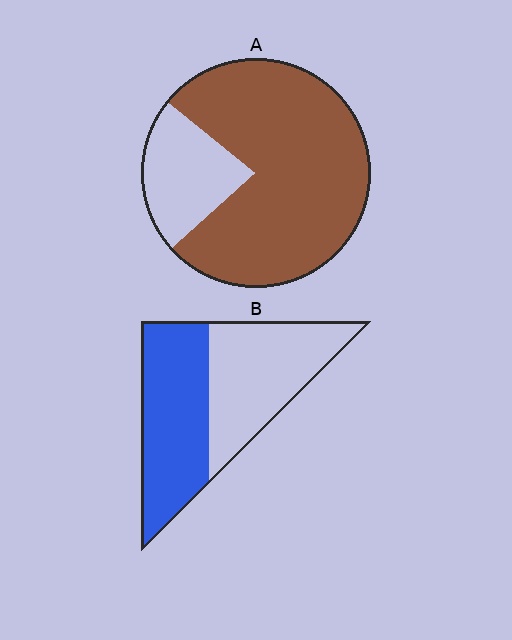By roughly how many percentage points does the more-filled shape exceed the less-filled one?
By roughly 25 percentage points (A over B).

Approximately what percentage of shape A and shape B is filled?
A is approximately 80% and B is approximately 50%.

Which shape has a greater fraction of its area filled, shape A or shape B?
Shape A.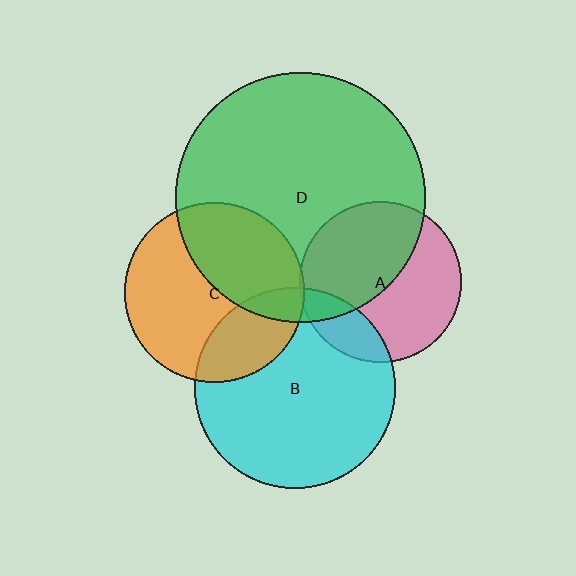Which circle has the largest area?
Circle D (green).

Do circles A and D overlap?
Yes.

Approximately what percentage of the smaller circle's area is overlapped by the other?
Approximately 50%.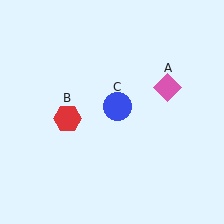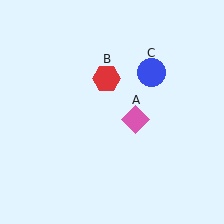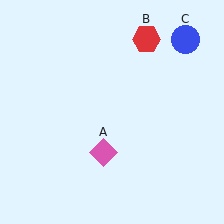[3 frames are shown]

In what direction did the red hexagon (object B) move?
The red hexagon (object B) moved up and to the right.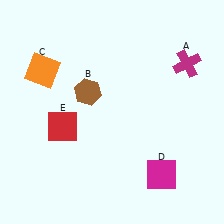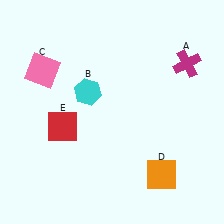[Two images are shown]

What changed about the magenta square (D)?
In Image 1, D is magenta. In Image 2, it changed to orange.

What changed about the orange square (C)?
In Image 1, C is orange. In Image 2, it changed to pink.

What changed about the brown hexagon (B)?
In Image 1, B is brown. In Image 2, it changed to cyan.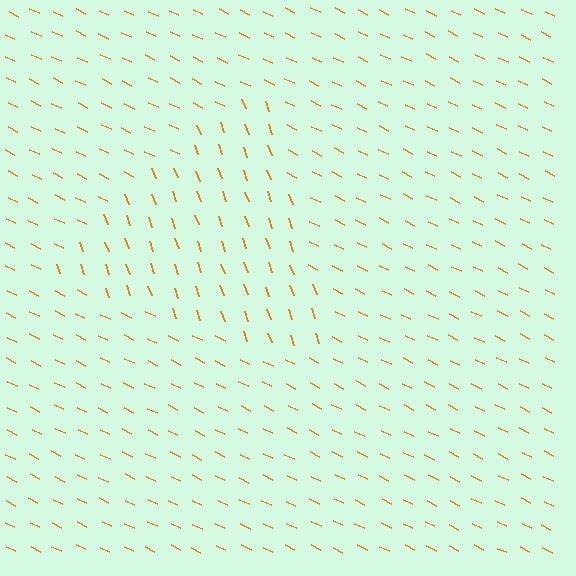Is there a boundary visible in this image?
Yes, there is a texture boundary formed by a change in line orientation.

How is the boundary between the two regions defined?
The boundary is defined purely by a change in line orientation (approximately 45 degrees difference). All lines are the same color and thickness.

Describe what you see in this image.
The image is filled with small orange line segments. A triangle region in the image has lines oriented differently from the surrounding lines, creating a visible texture boundary.